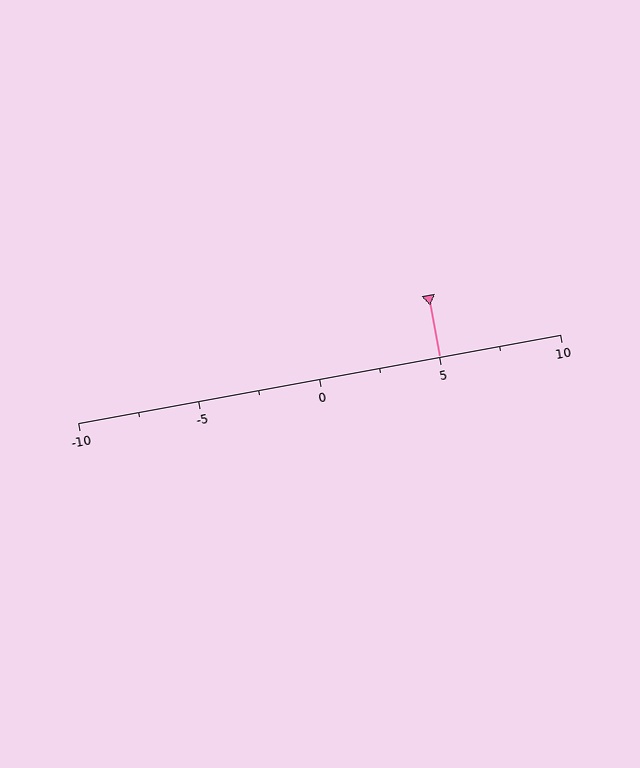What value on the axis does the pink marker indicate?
The marker indicates approximately 5.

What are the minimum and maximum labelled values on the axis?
The axis runs from -10 to 10.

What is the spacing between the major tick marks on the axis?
The major ticks are spaced 5 apart.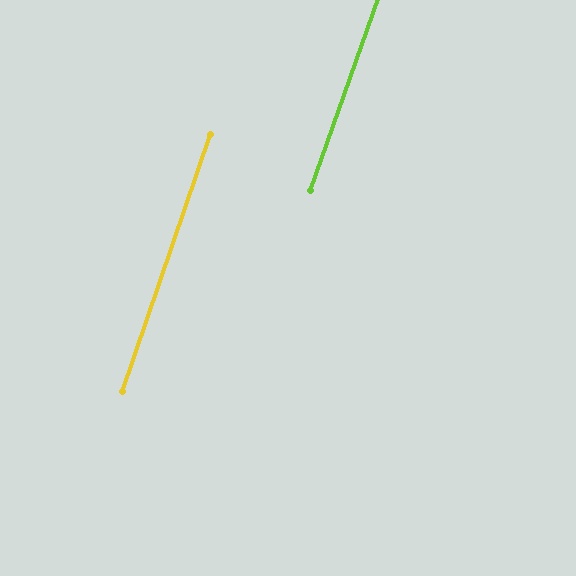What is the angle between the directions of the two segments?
Approximately 1 degree.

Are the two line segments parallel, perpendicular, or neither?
Parallel — their directions differ by only 0.6°.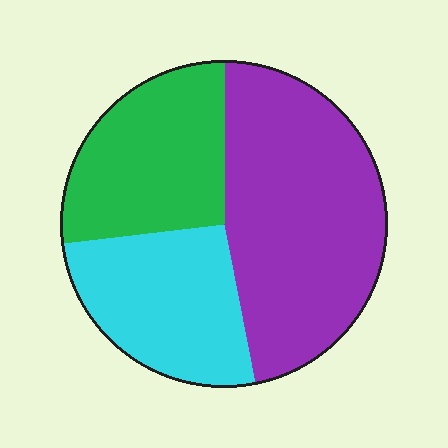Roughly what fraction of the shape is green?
Green takes up between a quarter and a half of the shape.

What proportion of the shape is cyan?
Cyan takes up between a sixth and a third of the shape.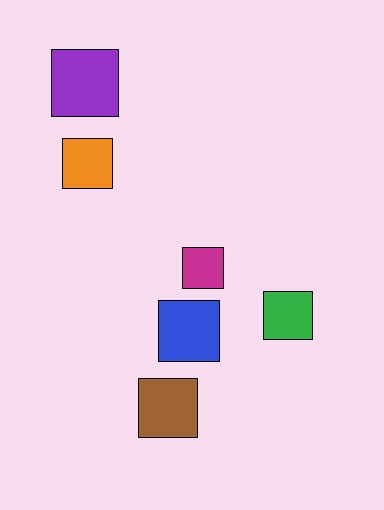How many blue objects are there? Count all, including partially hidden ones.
There is 1 blue object.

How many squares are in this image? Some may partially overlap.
There are 6 squares.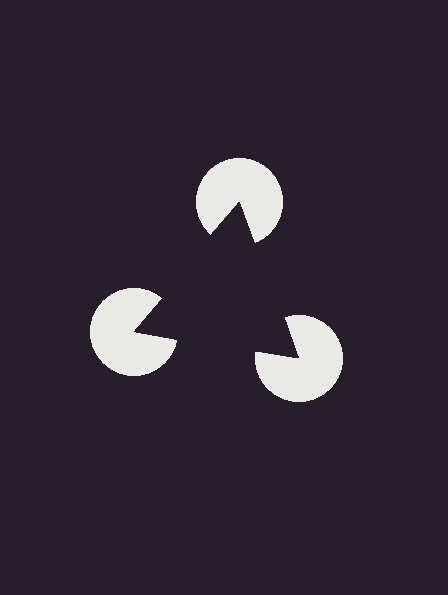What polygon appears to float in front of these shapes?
An illusory triangle — its edges are inferred from the aligned wedge cuts in the pac-man discs, not physically drawn.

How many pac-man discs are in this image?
There are 3 — one at each vertex of the illusory triangle.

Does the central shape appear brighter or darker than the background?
It typically appears slightly darker than the background, even though no actual brightness change is drawn.